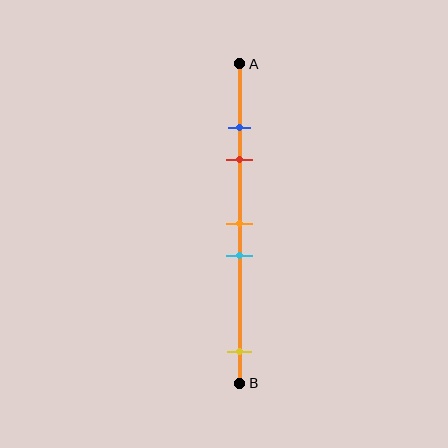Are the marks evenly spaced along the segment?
No, the marks are not evenly spaced.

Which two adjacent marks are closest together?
The blue and red marks are the closest adjacent pair.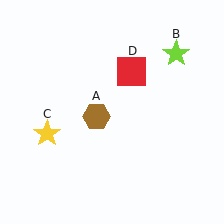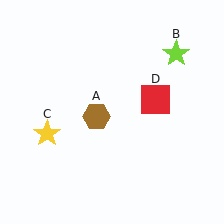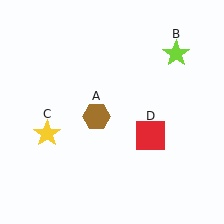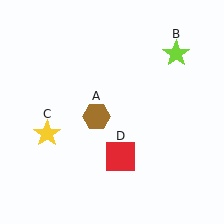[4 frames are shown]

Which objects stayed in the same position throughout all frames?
Brown hexagon (object A) and lime star (object B) and yellow star (object C) remained stationary.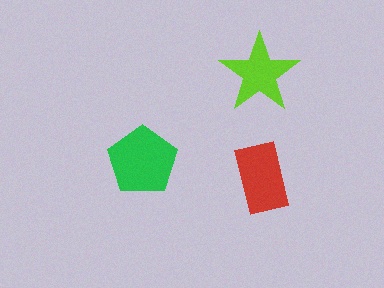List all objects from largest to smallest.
The green pentagon, the red rectangle, the lime star.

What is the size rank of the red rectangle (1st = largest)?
2nd.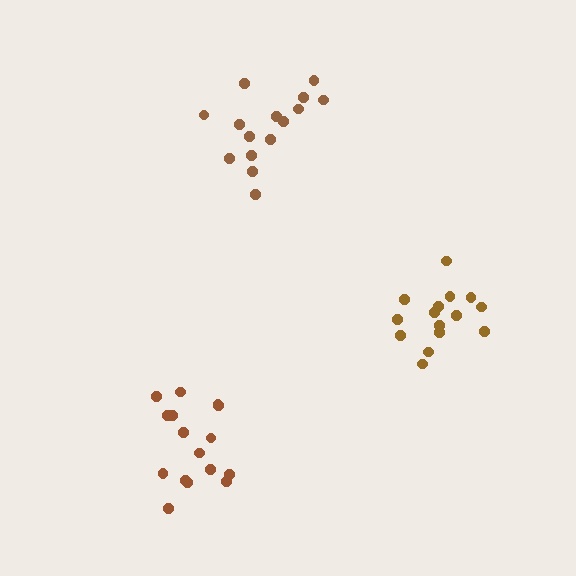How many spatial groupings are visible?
There are 3 spatial groupings.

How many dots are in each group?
Group 1: 15 dots, Group 2: 15 dots, Group 3: 16 dots (46 total).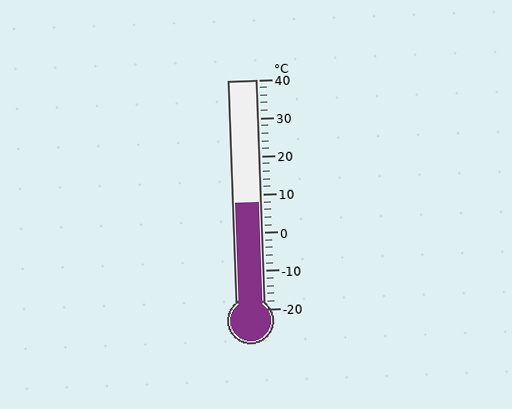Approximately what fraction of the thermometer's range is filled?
The thermometer is filled to approximately 45% of its range.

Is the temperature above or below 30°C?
The temperature is below 30°C.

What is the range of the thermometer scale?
The thermometer scale ranges from -20°C to 40°C.